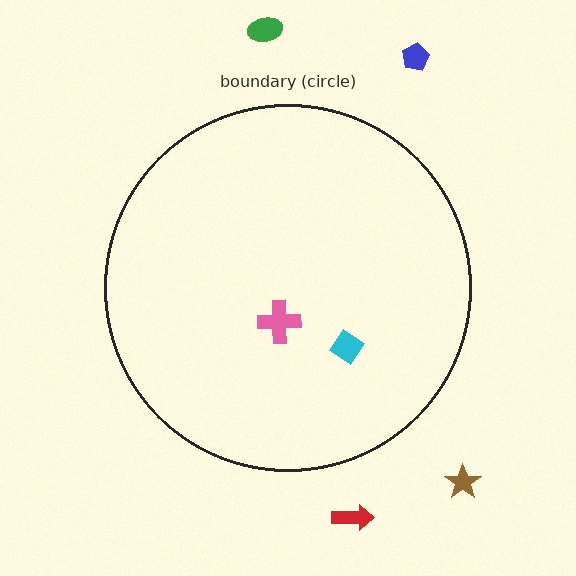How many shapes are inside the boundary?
2 inside, 4 outside.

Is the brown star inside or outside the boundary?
Outside.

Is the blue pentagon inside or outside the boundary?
Outside.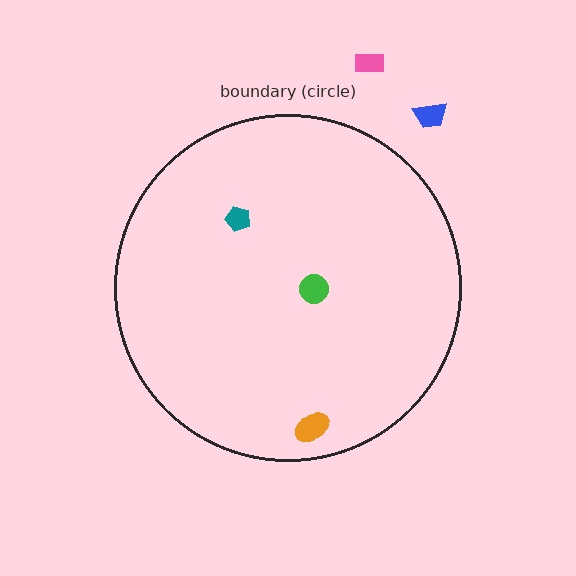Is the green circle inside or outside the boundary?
Inside.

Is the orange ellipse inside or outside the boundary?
Inside.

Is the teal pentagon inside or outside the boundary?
Inside.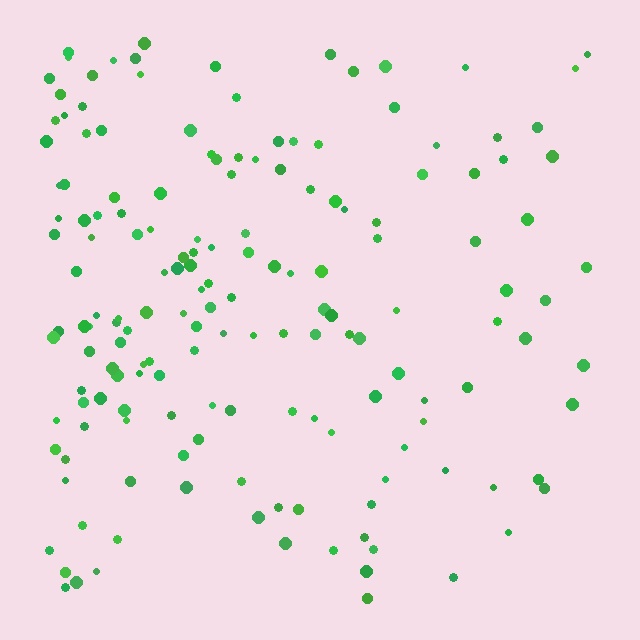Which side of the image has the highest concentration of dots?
The left.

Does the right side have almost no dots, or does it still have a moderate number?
Still a moderate number, just noticeably fewer than the left.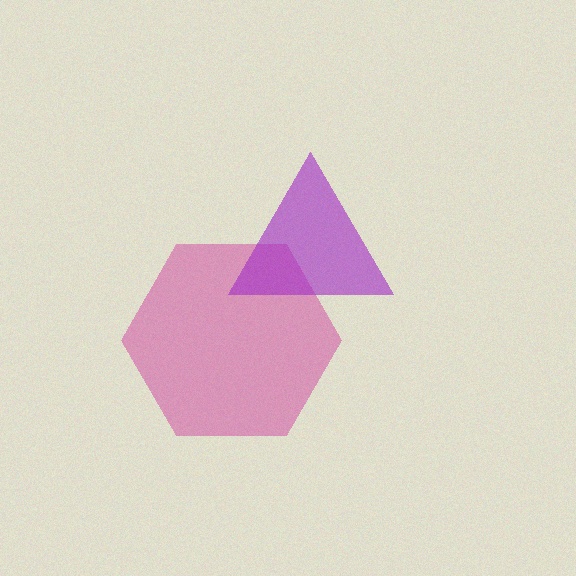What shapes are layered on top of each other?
The layered shapes are: a magenta hexagon, a purple triangle.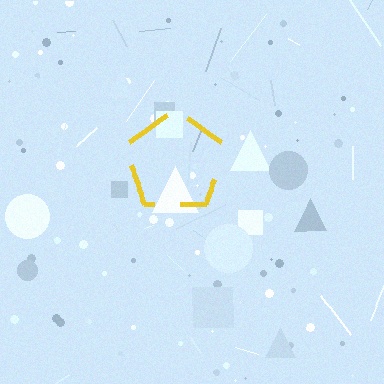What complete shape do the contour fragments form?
The contour fragments form a pentagon.